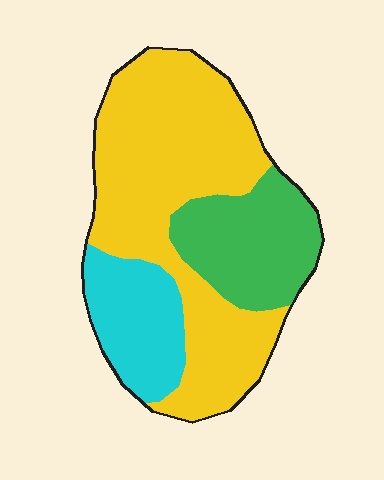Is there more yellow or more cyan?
Yellow.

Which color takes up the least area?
Cyan, at roughly 20%.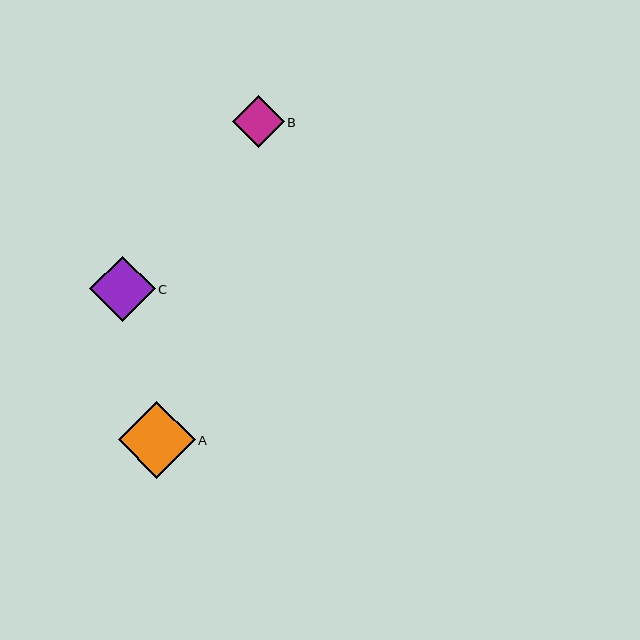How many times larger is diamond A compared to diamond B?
Diamond A is approximately 1.5 times the size of diamond B.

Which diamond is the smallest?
Diamond B is the smallest with a size of approximately 52 pixels.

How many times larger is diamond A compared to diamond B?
Diamond A is approximately 1.5 times the size of diamond B.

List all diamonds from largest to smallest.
From largest to smallest: A, C, B.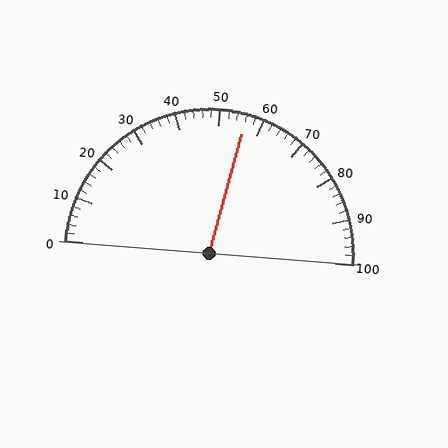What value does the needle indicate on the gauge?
The needle indicates approximately 56.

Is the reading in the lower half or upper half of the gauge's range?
The reading is in the upper half of the range (0 to 100).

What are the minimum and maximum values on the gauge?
The gauge ranges from 0 to 100.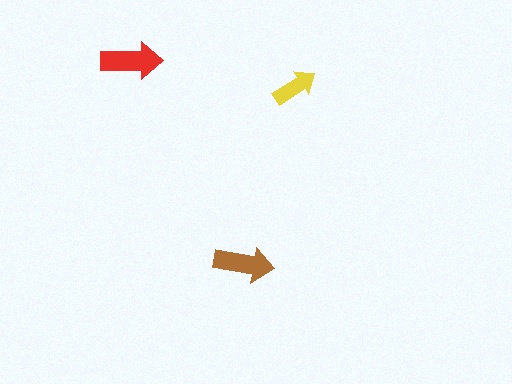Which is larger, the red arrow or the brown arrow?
The red one.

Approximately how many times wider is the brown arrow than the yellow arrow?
About 1.5 times wider.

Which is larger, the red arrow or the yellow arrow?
The red one.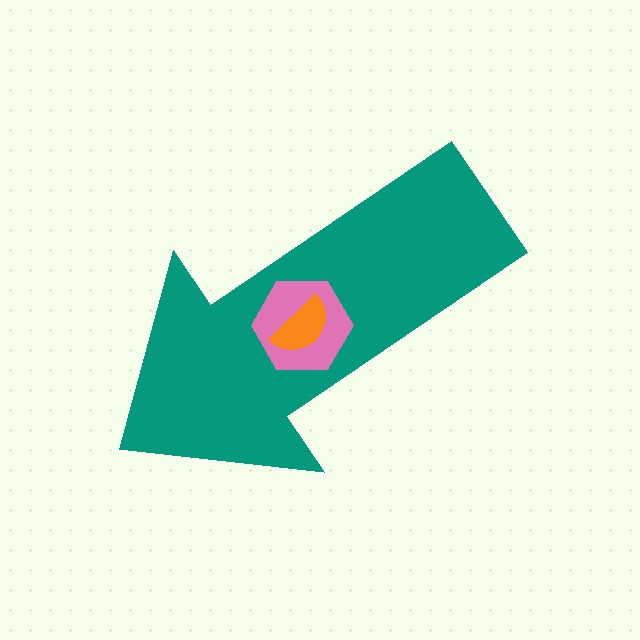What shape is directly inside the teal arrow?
The pink hexagon.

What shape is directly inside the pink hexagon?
The orange semicircle.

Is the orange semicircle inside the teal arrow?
Yes.